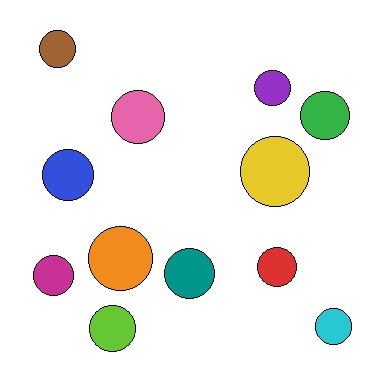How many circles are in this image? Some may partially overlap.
There are 12 circles.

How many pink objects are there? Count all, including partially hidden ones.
There is 1 pink object.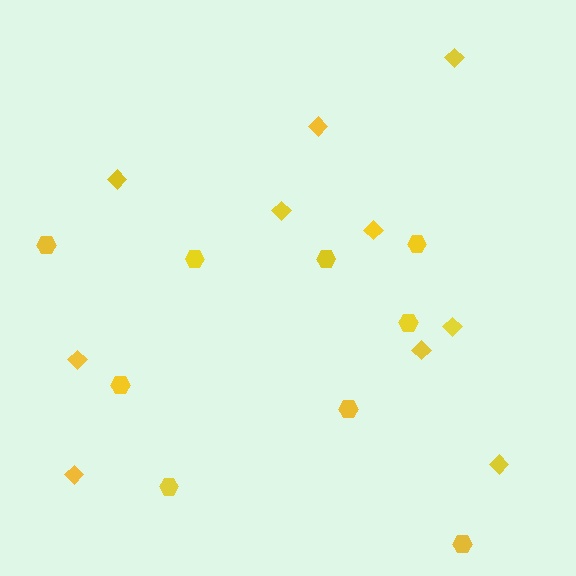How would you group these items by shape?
There are 2 groups: one group of diamonds (10) and one group of hexagons (9).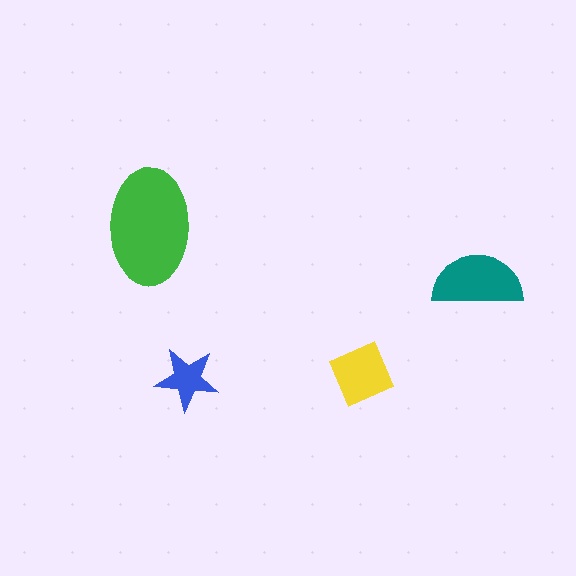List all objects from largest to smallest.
The green ellipse, the teal semicircle, the yellow diamond, the blue star.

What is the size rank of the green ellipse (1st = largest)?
1st.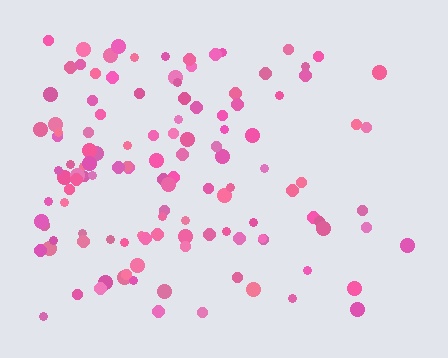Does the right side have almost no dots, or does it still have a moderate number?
Still a moderate number, just noticeably fewer than the left.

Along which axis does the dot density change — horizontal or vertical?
Horizontal.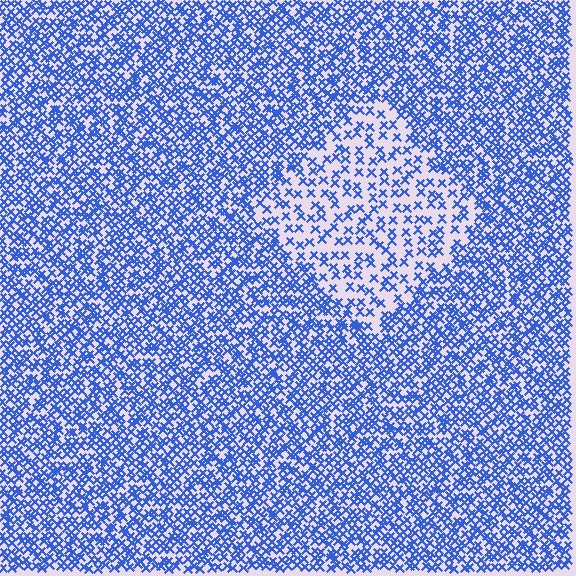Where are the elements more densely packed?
The elements are more densely packed outside the diamond boundary.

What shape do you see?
I see a diamond.